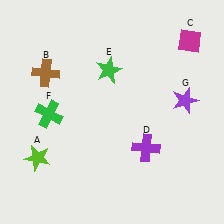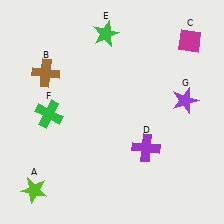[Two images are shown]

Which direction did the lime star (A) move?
The lime star (A) moved down.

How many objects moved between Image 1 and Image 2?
2 objects moved between the two images.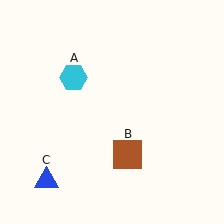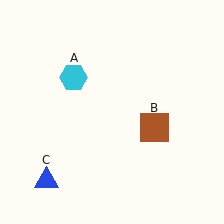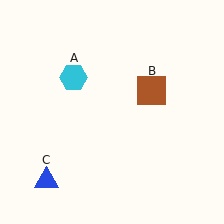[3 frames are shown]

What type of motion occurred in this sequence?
The brown square (object B) rotated counterclockwise around the center of the scene.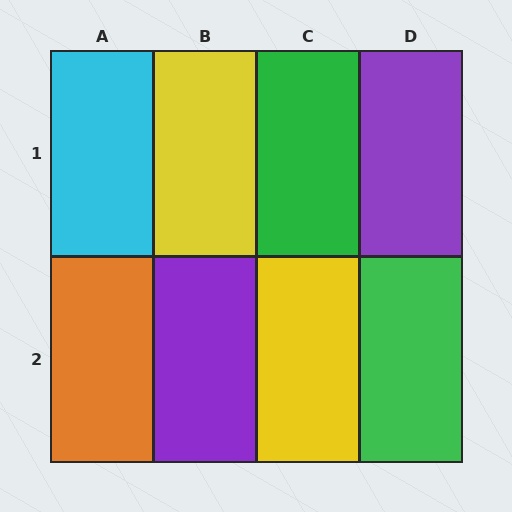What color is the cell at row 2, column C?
Yellow.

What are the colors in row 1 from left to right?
Cyan, yellow, green, purple.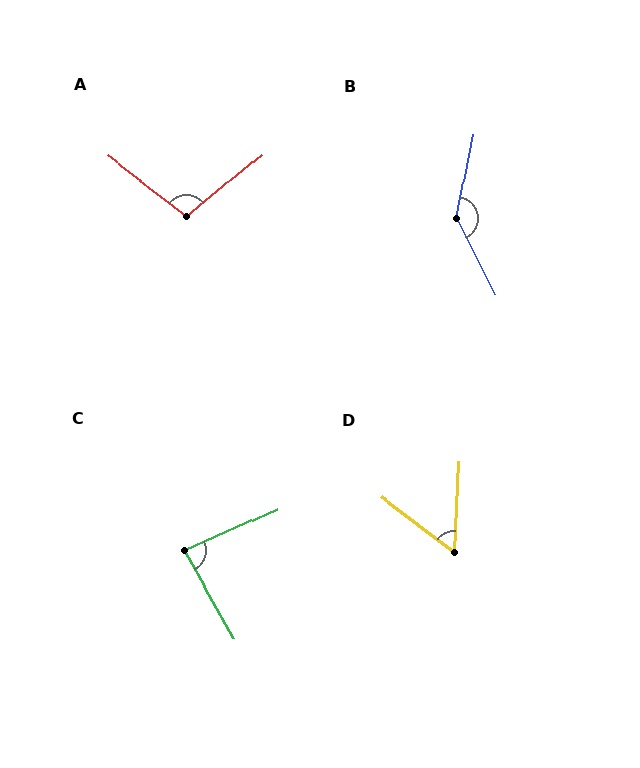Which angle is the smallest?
D, at approximately 56 degrees.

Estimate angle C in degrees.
Approximately 85 degrees.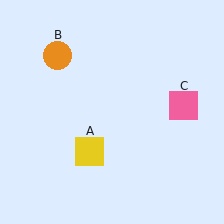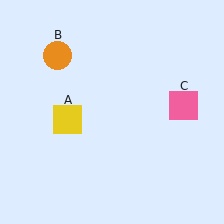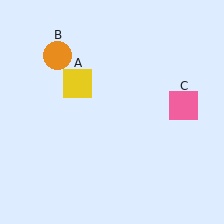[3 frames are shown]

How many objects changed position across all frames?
1 object changed position: yellow square (object A).